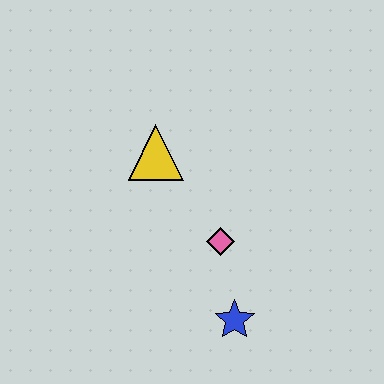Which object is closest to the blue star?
The pink diamond is closest to the blue star.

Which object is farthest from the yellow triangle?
The blue star is farthest from the yellow triangle.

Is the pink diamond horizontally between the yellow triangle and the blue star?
Yes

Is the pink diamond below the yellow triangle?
Yes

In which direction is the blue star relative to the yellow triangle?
The blue star is below the yellow triangle.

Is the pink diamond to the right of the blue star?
No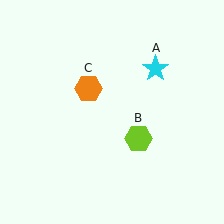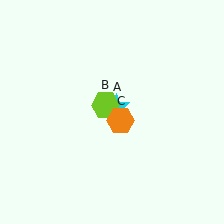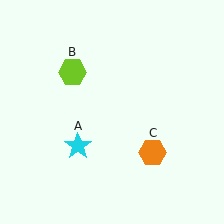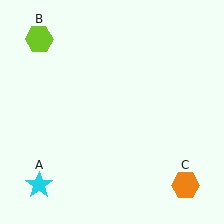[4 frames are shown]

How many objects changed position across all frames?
3 objects changed position: cyan star (object A), lime hexagon (object B), orange hexagon (object C).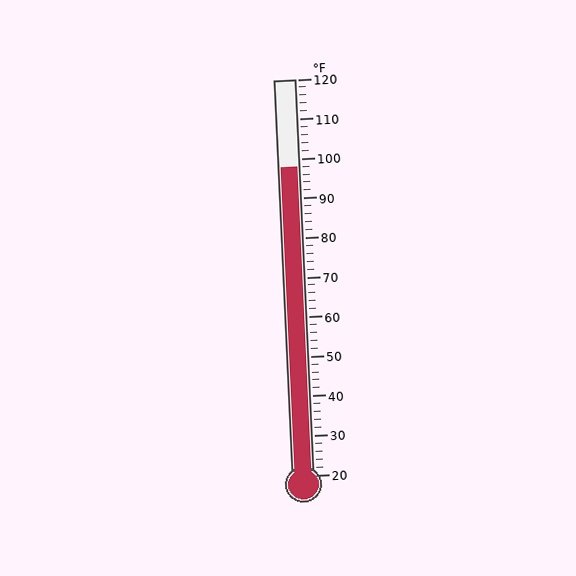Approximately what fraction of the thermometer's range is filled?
The thermometer is filled to approximately 80% of its range.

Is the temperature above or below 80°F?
The temperature is above 80°F.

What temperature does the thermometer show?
The thermometer shows approximately 98°F.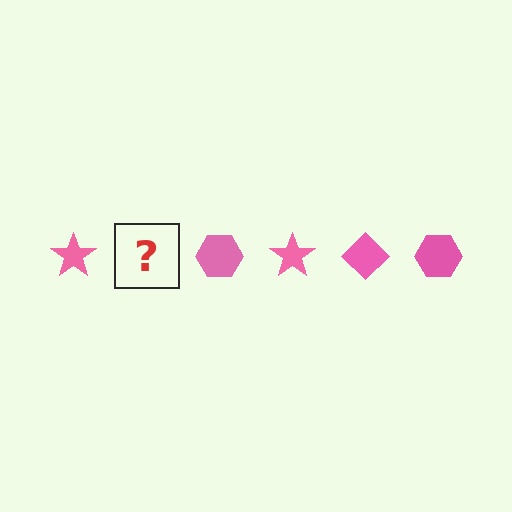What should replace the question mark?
The question mark should be replaced with a pink diamond.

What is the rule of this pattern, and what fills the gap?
The rule is that the pattern cycles through star, diamond, hexagon shapes in pink. The gap should be filled with a pink diamond.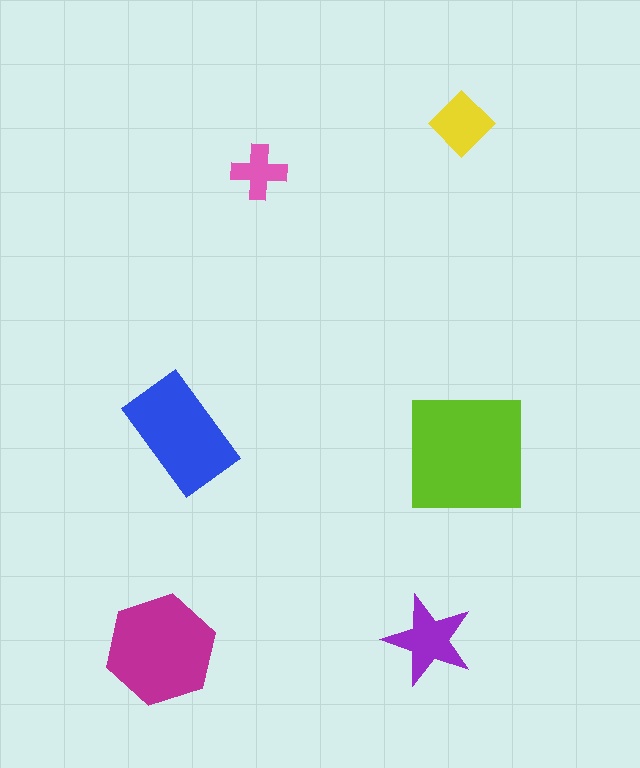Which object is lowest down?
The magenta hexagon is bottommost.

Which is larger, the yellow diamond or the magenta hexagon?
The magenta hexagon.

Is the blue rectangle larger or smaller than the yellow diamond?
Larger.